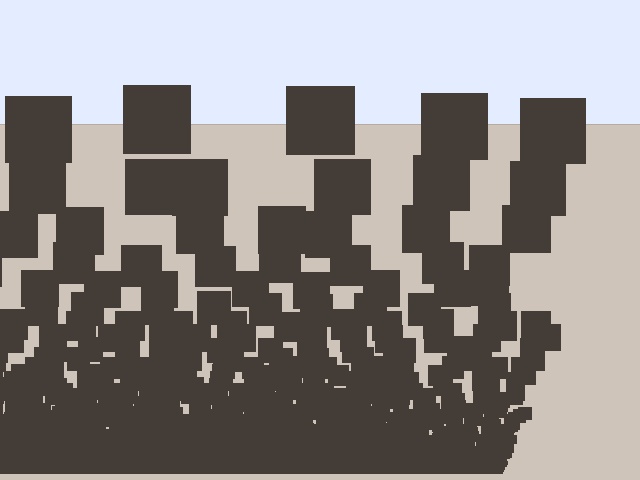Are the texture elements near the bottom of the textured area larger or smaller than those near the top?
Smaller. The gradient is inverted — elements near the bottom are smaller and denser.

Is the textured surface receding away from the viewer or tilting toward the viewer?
The surface appears to tilt toward the viewer. Texture elements get larger and sparser toward the top.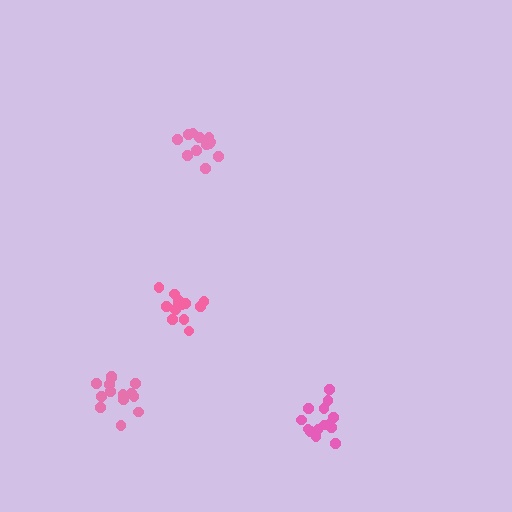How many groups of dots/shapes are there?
There are 4 groups.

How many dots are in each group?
Group 1: 12 dots, Group 2: 14 dots, Group 3: 14 dots, Group 4: 14 dots (54 total).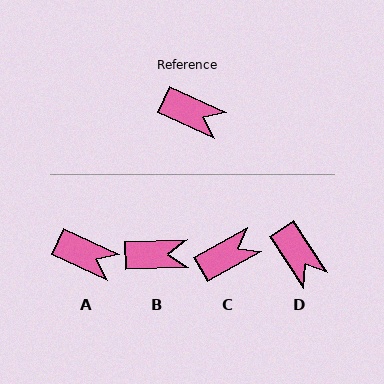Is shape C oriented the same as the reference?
No, it is off by about 54 degrees.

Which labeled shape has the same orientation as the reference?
A.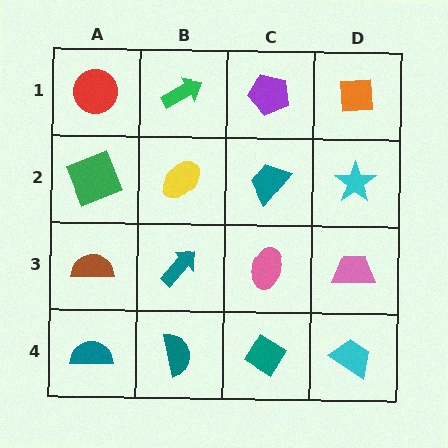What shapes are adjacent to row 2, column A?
A red circle (row 1, column A), a brown semicircle (row 3, column A), a yellow ellipse (row 2, column B).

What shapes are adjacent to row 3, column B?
A yellow ellipse (row 2, column B), a teal semicircle (row 4, column B), a brown semicircle (row 3, column A), a pink ellipse (row 3, column C).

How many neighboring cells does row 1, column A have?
2.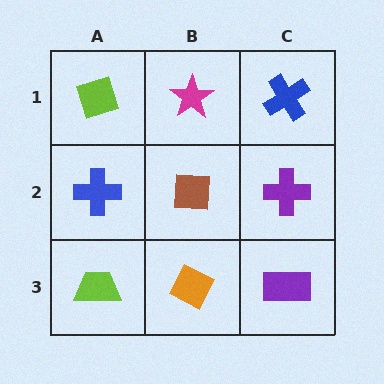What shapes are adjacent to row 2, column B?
A magenta star (row 1, column B), an orange diamond (row 3, column B), a blue cross (row 2, column A), a purple cross (row 2, column C).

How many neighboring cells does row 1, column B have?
3.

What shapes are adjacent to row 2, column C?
A blue cross (row 1, column C), a purple rectangle (row 3, column C), a brown square (row 2, column B).